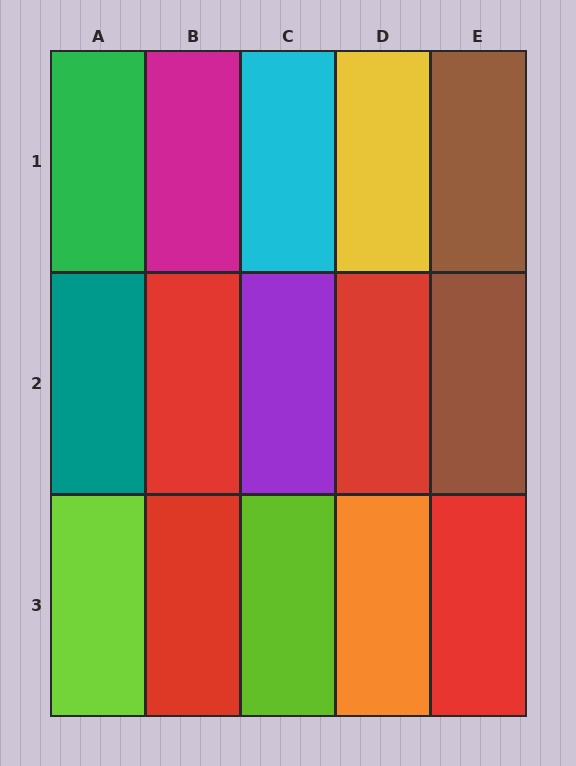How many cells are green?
1 cell is green.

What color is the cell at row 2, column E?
Brown.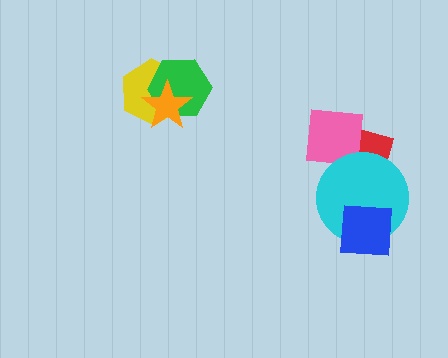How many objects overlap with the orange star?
2 objects overlap with the orange star.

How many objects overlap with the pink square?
2 objects overlap with the pink square.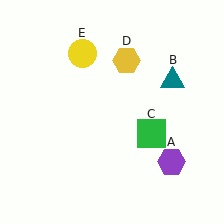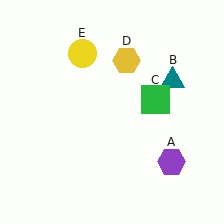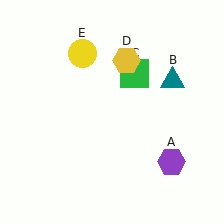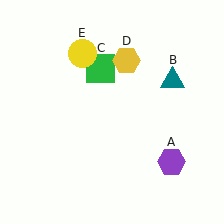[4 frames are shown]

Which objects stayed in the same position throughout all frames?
Purple hexagon (object A) and teal triangle (object B) and yellow hexagon (object D) and yellow circle (object E) remained stationary.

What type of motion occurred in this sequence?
The green square (object C) rotated counterclockwise around the center of the scene.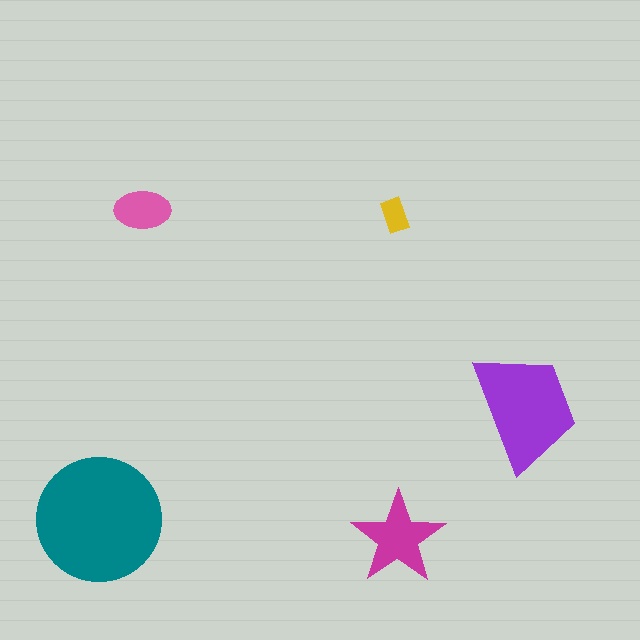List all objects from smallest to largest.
The yellow rectangle, the pink ellipse, the magenta star, the purple trapezoid, the teal circle.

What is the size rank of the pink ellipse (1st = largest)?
4th.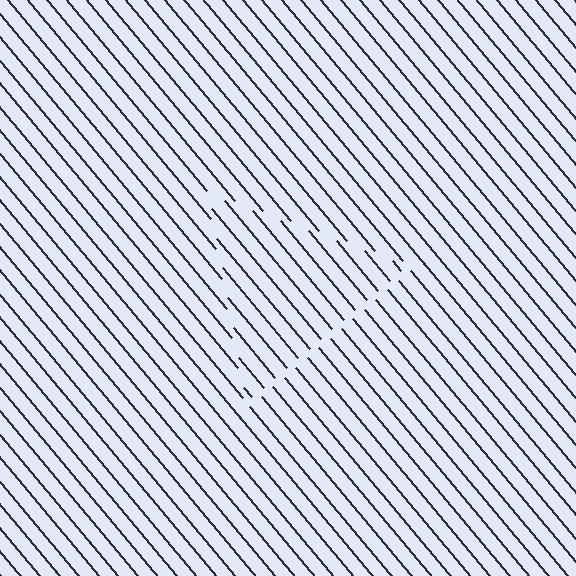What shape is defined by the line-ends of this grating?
An illusory triangle. The interior of the shape contains the same grating, shifted by half a period — the contour is defined by the phase discontinuity where line-ends from the inner and outer gratings abut.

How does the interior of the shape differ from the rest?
The interior of the shape contains the same grating, shifted by half a period — the contour is defined by the phase discontinuity where line-ends from the inner and outer gratings abut.